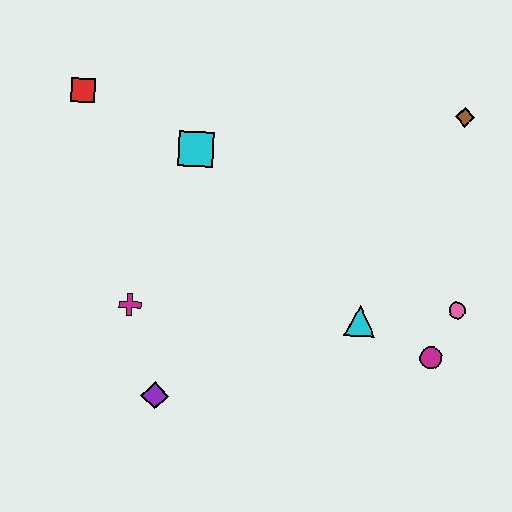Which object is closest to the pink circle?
The magenta circle is closest to the pink circle.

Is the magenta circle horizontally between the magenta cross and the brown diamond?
Yes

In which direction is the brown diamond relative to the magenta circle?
The brown diamond is above the magenta circle.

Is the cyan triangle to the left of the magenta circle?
Yes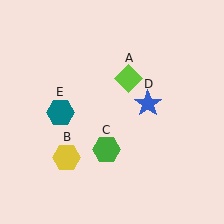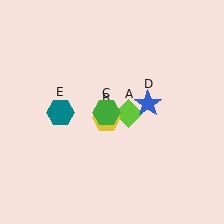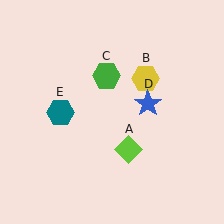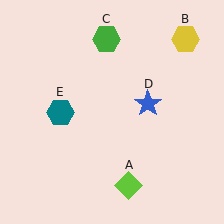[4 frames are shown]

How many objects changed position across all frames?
3 objects changed position: lime diamond (object A), yellow hexagon (object B), green hexagon (object C).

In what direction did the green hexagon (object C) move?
The green hexagon (object C) moved up.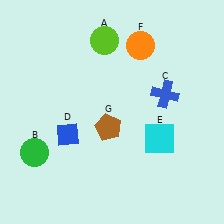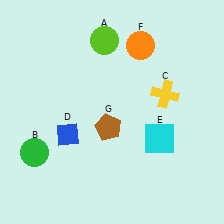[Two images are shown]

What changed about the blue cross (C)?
In Image 1, C is blue. In Image 2, it changed to yellow.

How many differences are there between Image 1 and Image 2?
There is 1 difference between the two images.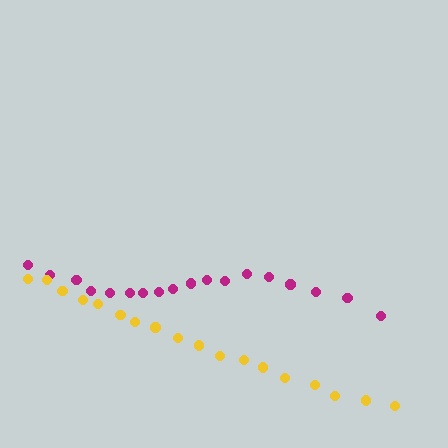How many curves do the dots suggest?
There are 2 distinct paths.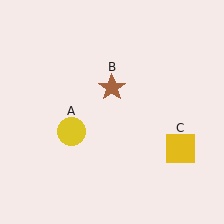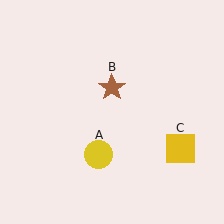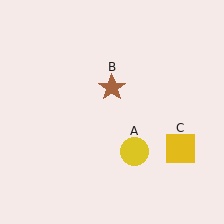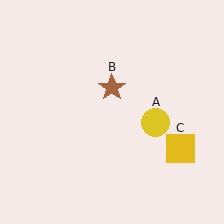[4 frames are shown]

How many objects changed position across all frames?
1 object changed position: yellow circle (object A).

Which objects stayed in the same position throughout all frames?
Brown star (object B) and yellow square (object C) remained stationary.